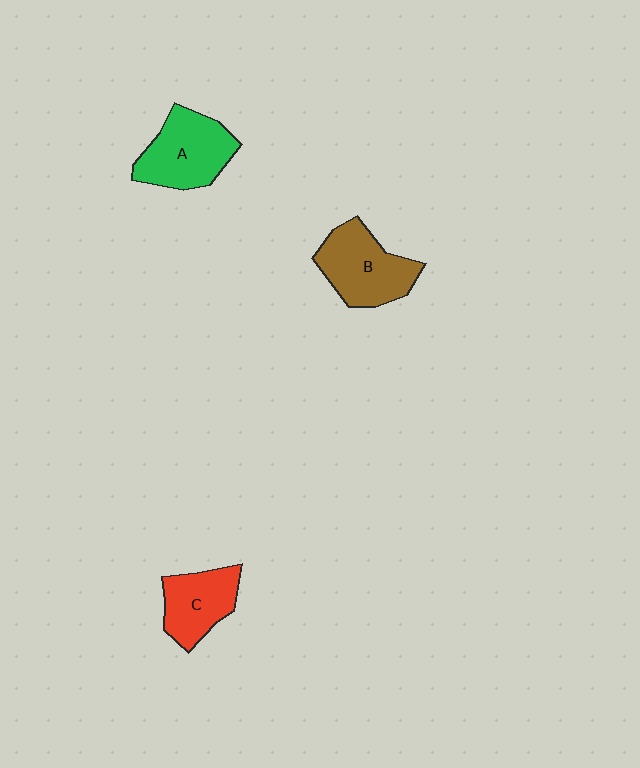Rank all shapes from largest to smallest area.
From largest to smallest: A (green), B (brown), C (red).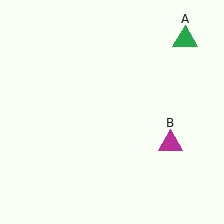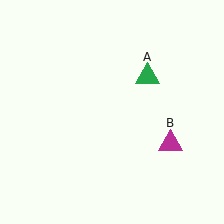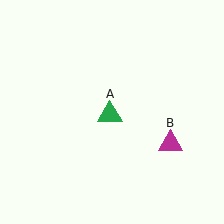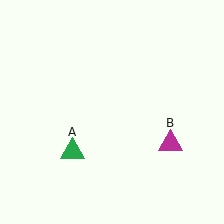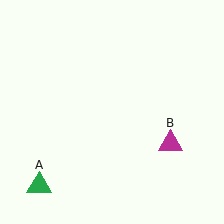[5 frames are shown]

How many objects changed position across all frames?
1 object changed position: green triangle (object A).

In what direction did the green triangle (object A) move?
The green triangle (object A) moved down and to the left.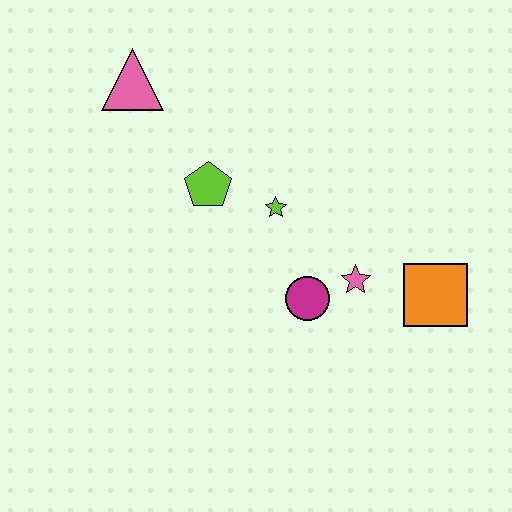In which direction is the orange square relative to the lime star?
The orange square is to the right of the lime star.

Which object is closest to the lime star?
The lime pentagon is closest to the lime star.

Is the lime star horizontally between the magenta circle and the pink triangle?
Yes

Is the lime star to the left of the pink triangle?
No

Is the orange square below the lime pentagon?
Yes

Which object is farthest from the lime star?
The pink triangle is farthest from the lime star.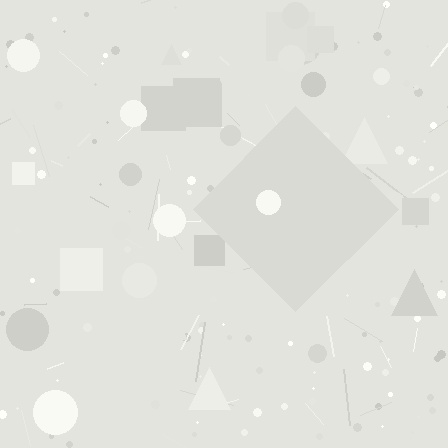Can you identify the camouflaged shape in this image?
The camouflaged shape is a diamond.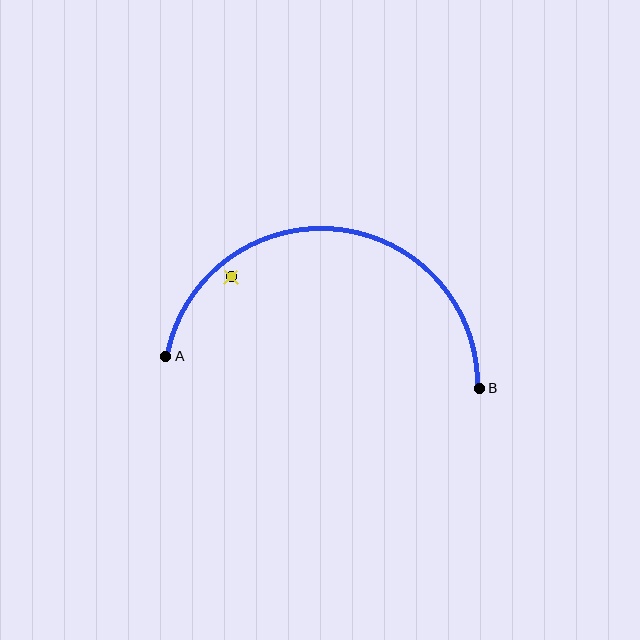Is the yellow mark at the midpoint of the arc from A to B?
No — the yellow mark does not lie on the arc at all. It sits slightly inside the curve.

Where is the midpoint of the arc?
The arc midpoint is the point on the curve farthest from the straight line joining A and B. It sits above that line.